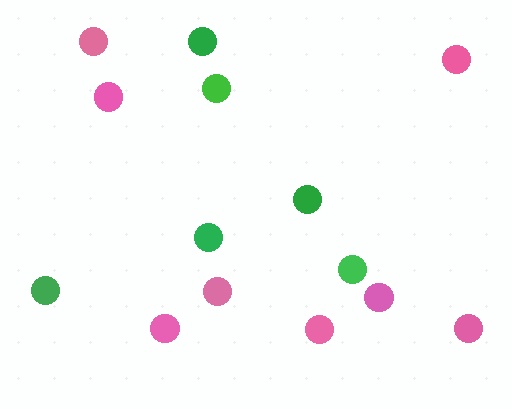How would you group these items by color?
There are 2 groups: one group of green circles (6) and one group of pink circles (8).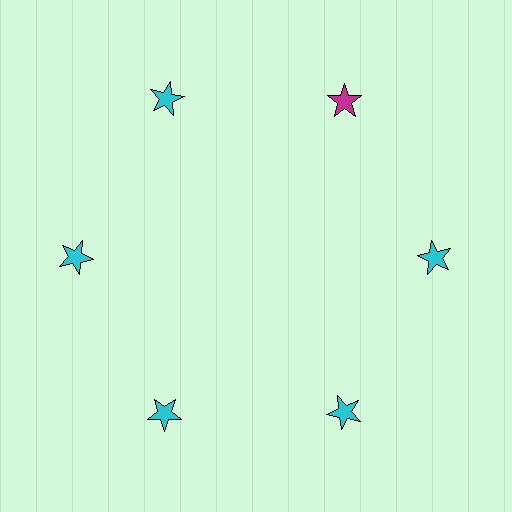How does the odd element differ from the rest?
It has a different color: magenta instead of cyan.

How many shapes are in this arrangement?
There are 6 shapes arranged in a ring pattern.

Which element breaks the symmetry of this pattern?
The magenta star at roughly the 1 o'clock position breaks the symmetry. All other shapes are cyan stars.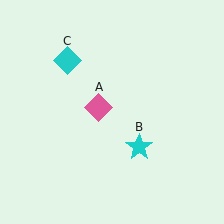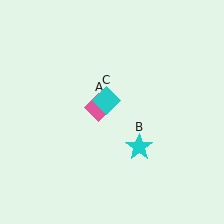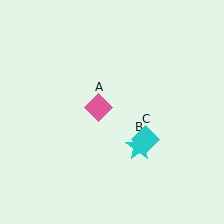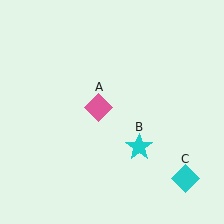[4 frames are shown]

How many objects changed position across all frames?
1 object changed position: cyan diamond (object C).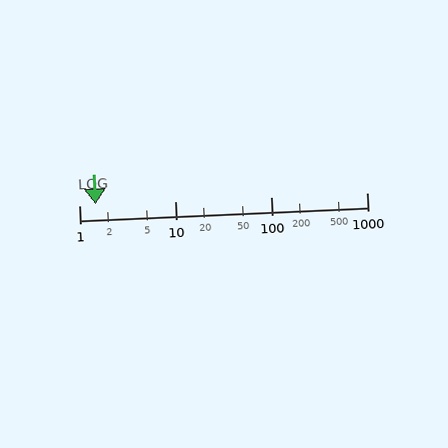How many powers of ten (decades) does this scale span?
The scale spans 3 decades, from 1 to 1000.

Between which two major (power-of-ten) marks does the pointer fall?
The pointer is between 1 and 10.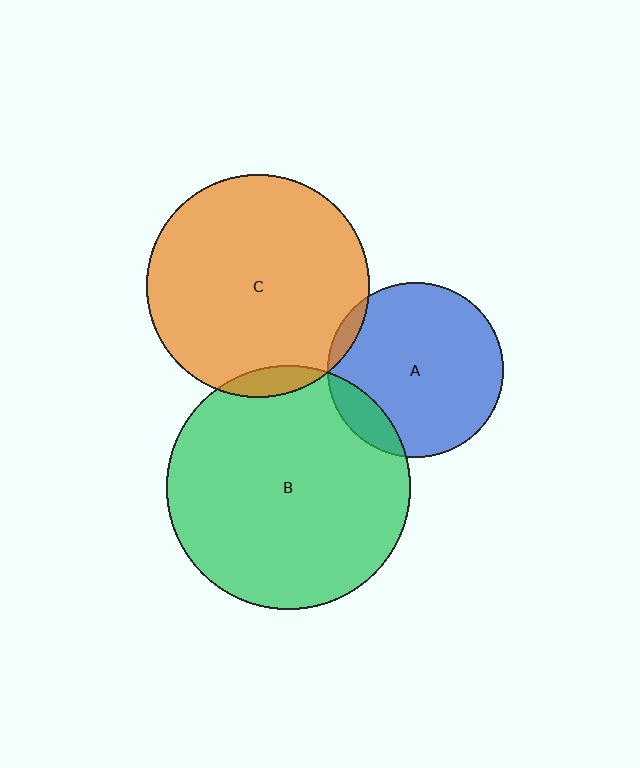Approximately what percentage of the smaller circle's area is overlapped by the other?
Approximately 5%.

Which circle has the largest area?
Circle B (green).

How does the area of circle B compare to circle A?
Approximately 1.9 times.